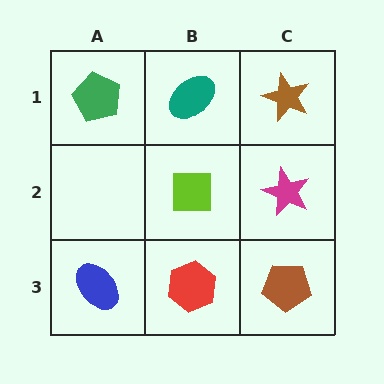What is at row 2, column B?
A lime square.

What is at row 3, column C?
A brown pentagon.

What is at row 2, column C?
A magenta star.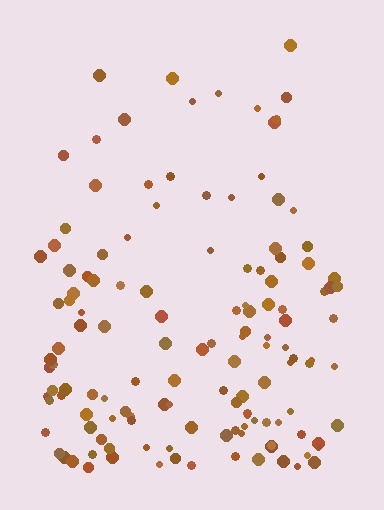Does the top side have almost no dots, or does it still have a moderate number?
Still a moderate number, just noticeably fewer than the bottom.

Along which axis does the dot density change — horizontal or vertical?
Vertical.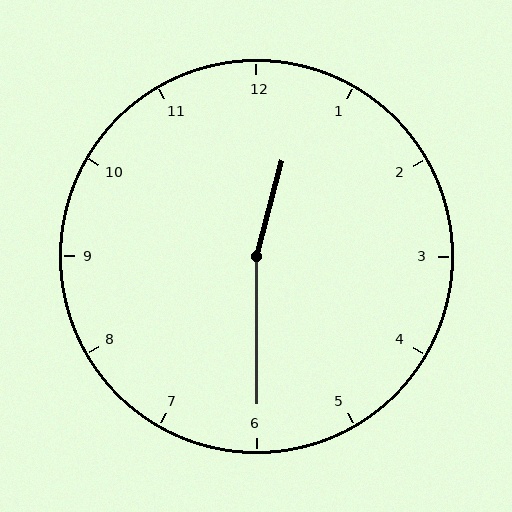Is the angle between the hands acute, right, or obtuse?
It is obtuse.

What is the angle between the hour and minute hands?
Approximately 165 degrees.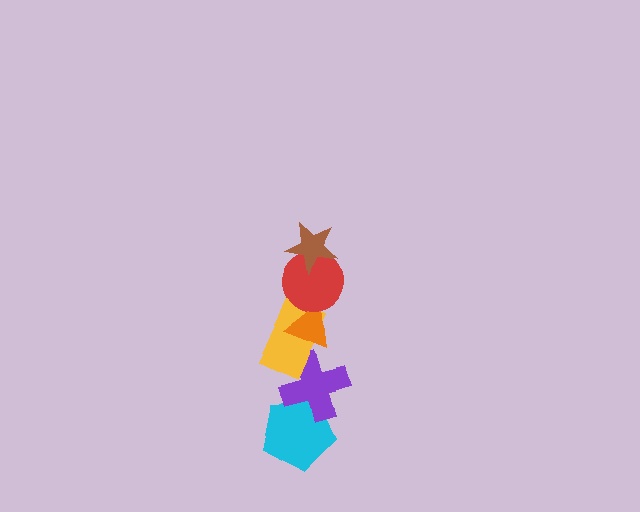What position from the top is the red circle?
The red circle is 2nd from the top.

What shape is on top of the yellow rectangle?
The orange triangle is on top of the yellow rectangle.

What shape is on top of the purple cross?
The yellow rectangle is on top of the purple cross.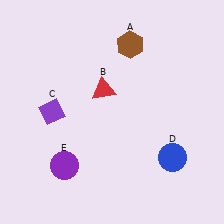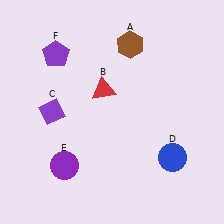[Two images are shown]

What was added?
A purple pentagon (F) was added in Image 2.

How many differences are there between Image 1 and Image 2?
There is 1 difference between the two images.